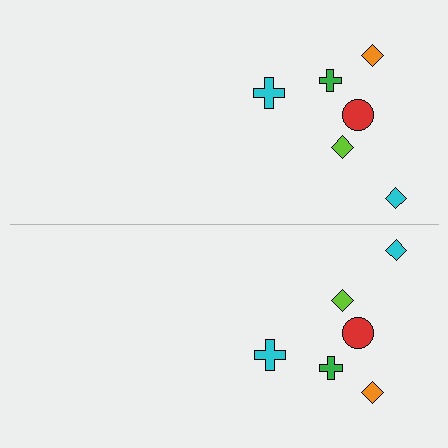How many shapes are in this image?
There are 12 shapes in this image.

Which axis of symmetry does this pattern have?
The pattern has a horizontal axis of symmetry running through the center of the image.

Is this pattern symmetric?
Yes, this pattern has bilateral (reflection) symmetry.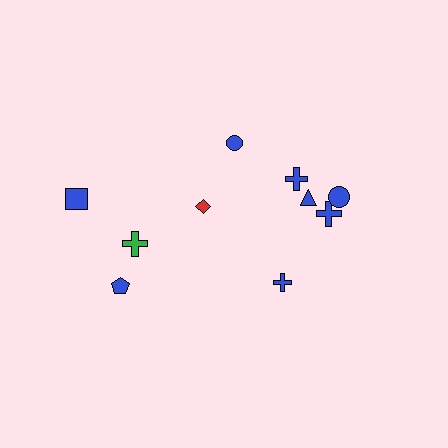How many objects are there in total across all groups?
There are 10 objects.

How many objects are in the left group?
There are 4 objects.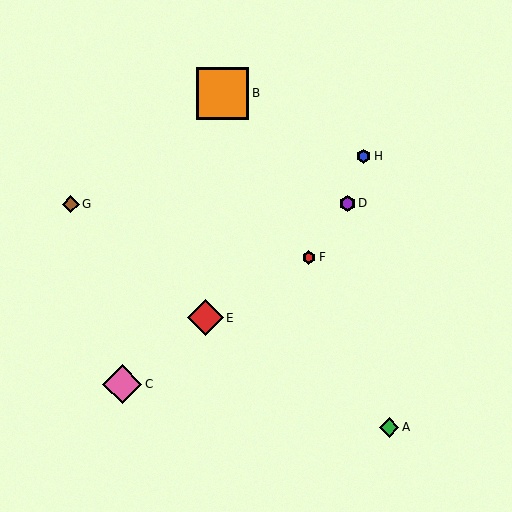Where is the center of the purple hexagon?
The center of the purple hexagon is at (348, 203).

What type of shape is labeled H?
Shape H is a blue hexagon.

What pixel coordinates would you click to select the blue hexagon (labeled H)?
Click at (364, 156) to select the blue hexagon H.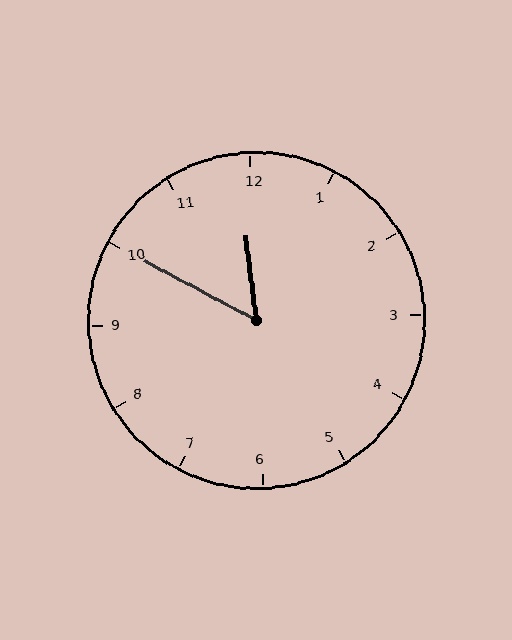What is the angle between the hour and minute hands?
Approximately 55 degrees.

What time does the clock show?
11:50.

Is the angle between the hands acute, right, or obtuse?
It is acute.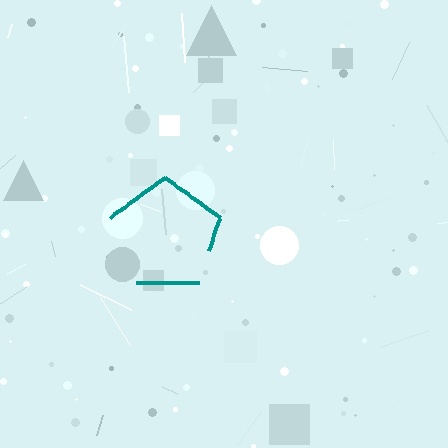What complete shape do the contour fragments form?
The contour fragments form a pentagon.